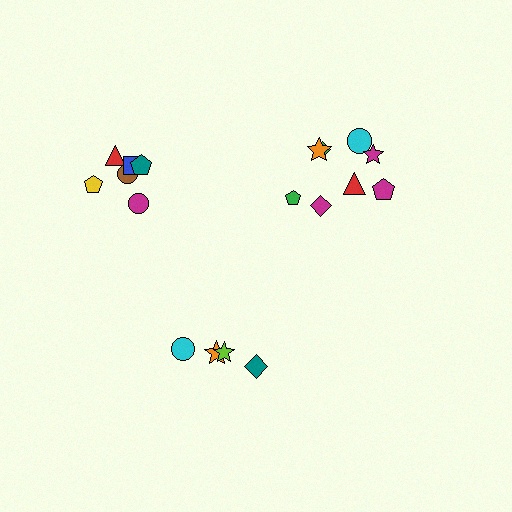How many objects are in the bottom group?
There are 4 objects.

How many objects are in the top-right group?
There are 8 objects.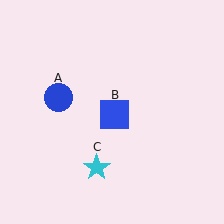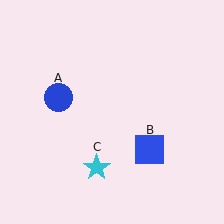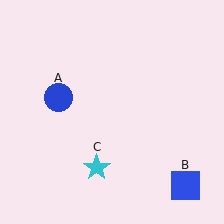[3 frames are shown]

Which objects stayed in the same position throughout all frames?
Blue circle (object A) and cyan star (object C) remained stationary.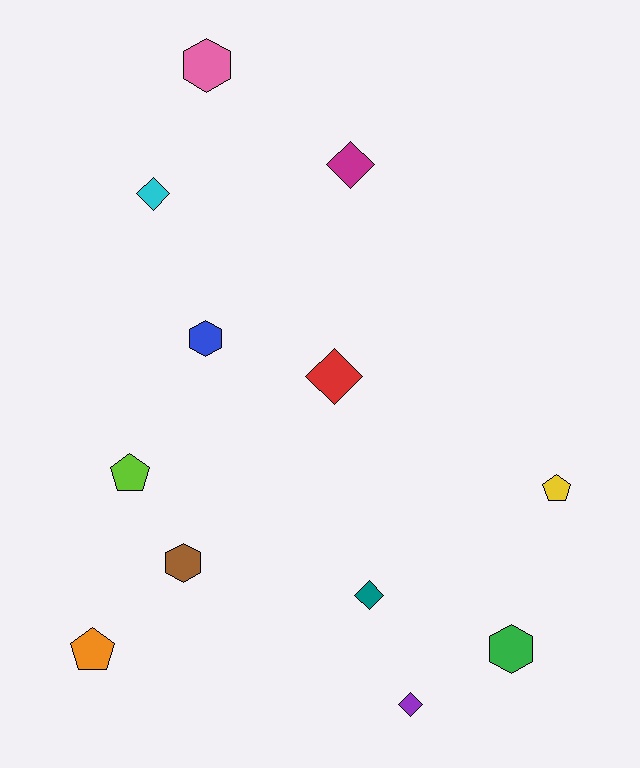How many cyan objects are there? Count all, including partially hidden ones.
There is 1 cyan object.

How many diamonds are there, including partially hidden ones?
There are 5 diamonds.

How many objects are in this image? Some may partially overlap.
There are 12 objects.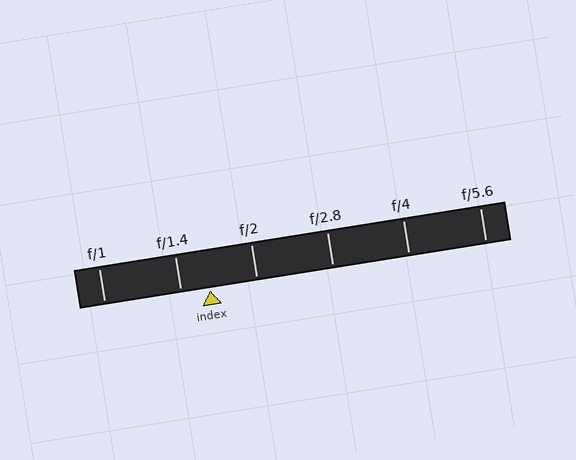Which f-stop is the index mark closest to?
The index mark is closest to f/1.4.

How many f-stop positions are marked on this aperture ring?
There are 6 f-stop positions marked.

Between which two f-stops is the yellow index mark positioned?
The index mark is between f/1.4 and f/2.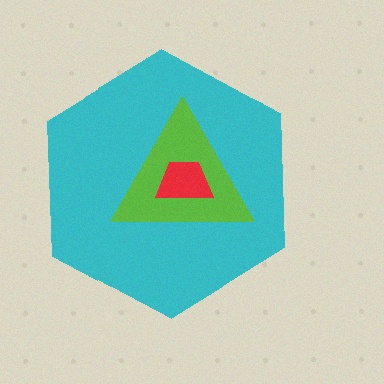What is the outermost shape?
The cyan hexagon.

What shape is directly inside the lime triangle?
The red trapezoid.